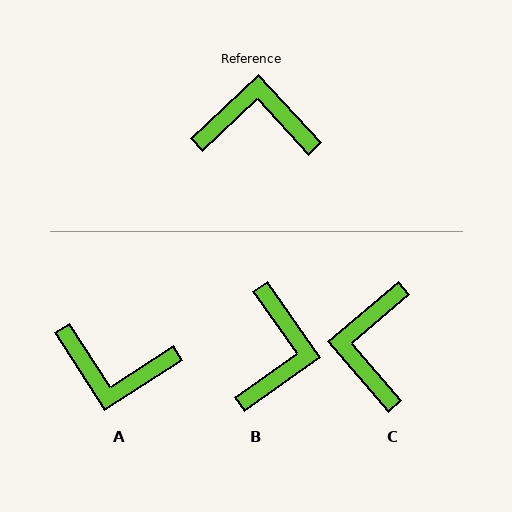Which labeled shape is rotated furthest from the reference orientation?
A, about 170 degrees away.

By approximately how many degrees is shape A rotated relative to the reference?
Approximately 170 degrees counter-clockwise.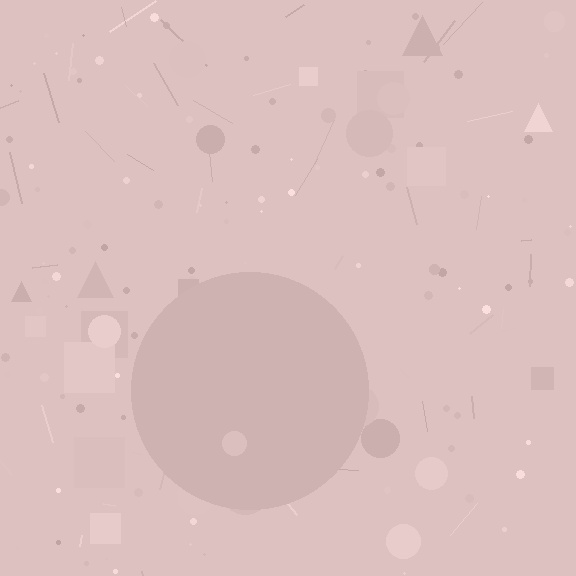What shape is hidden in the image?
A circle is hidden in the image.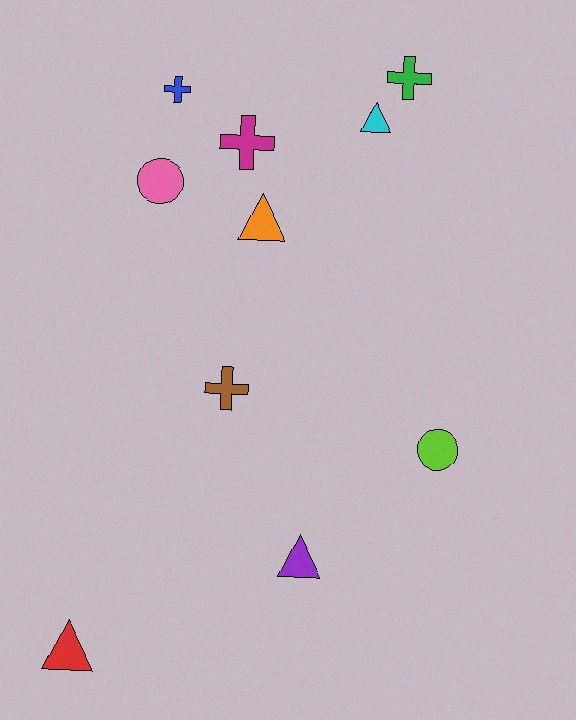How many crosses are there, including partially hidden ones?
There are 4 crosses.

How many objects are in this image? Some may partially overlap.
There are 10 objects.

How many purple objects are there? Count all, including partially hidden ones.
There is 1 purple object.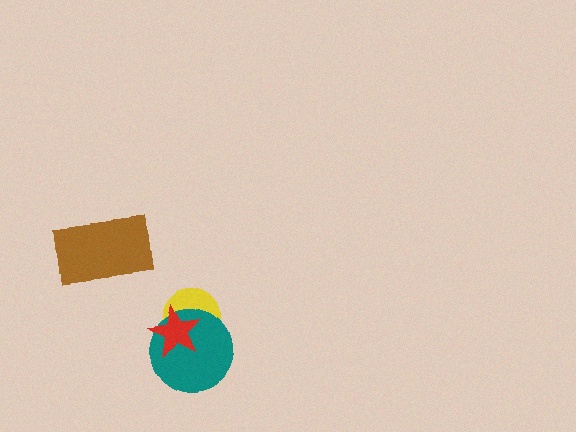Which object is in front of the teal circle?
The red star is in front of the teal circle.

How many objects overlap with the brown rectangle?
0 objects overlap with the brown rectangle.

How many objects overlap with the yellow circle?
2 objects overlap with the yellow circle.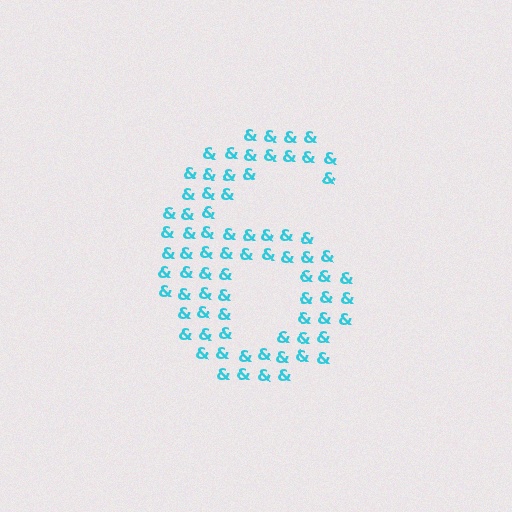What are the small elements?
The small elements are ampersands.